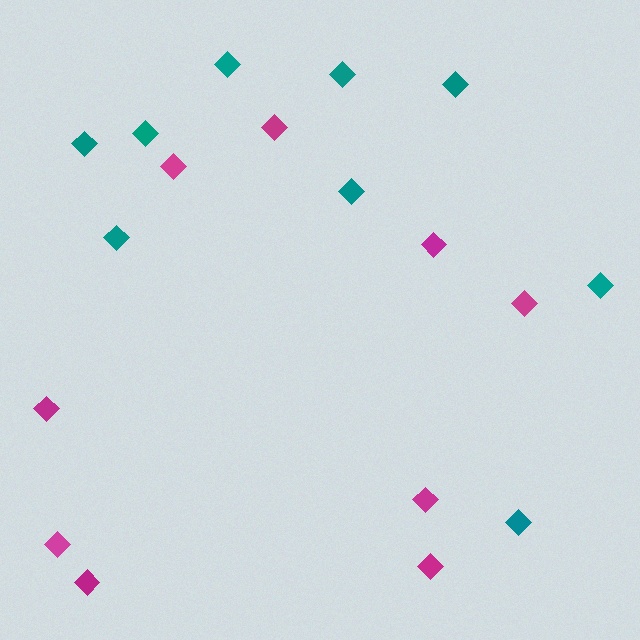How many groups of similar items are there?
There are 2 groups: one group of teal diamonds (9) and one group of magenta diamonds (9).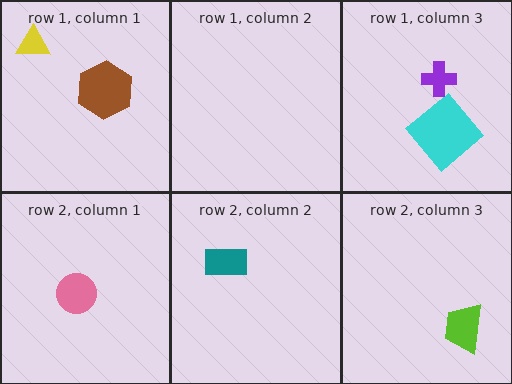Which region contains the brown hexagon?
The row 1, column 1 region.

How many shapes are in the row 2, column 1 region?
1.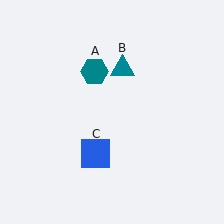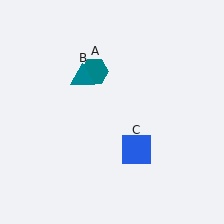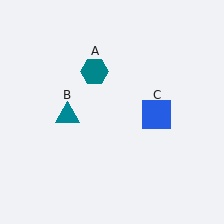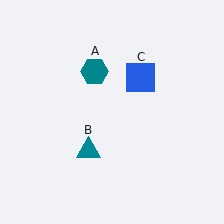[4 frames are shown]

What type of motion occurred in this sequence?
The teal triangle (object B), blue square (object C) rotated counterclockwise around the center of the scene.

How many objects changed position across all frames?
2 objects changed position: teal triangle (object B), blue square (object C).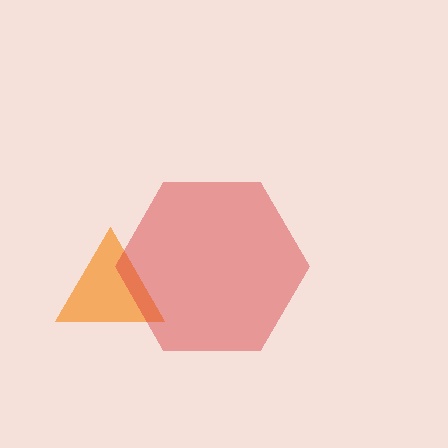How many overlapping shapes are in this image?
There are 2 overlapping shapes in the image.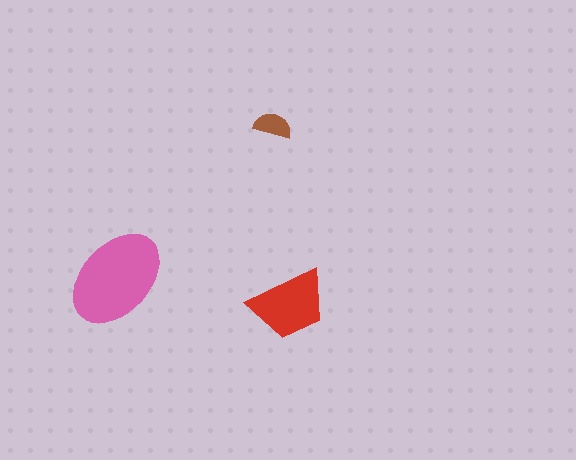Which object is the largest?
The pink ellipse.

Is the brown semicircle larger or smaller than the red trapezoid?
Smaller.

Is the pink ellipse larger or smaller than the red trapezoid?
Larger.